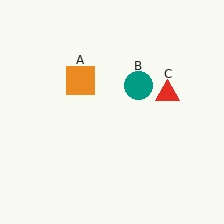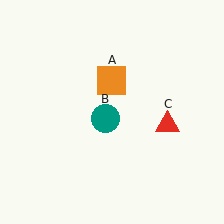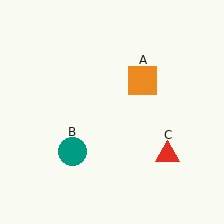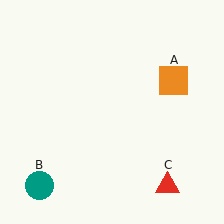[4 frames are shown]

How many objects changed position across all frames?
3 objects changed position: orange square (object A), teal circle (object B), red triangle (object C).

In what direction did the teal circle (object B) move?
The teal circle (object B) moved down and to the left.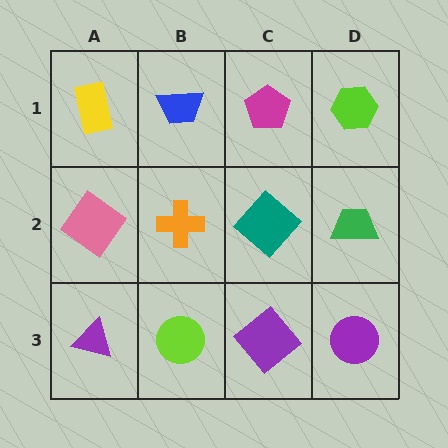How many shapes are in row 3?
4 shapes.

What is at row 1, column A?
A yellow rectangle.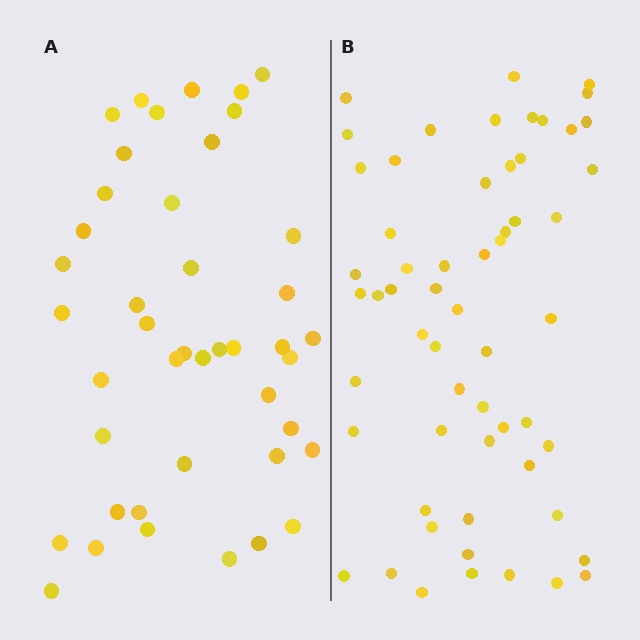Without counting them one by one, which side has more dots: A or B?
Region B (the right region) has more dots.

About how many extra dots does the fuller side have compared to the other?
Region B has approximately 15 more dots than region A.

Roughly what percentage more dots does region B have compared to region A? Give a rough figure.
About 35% more.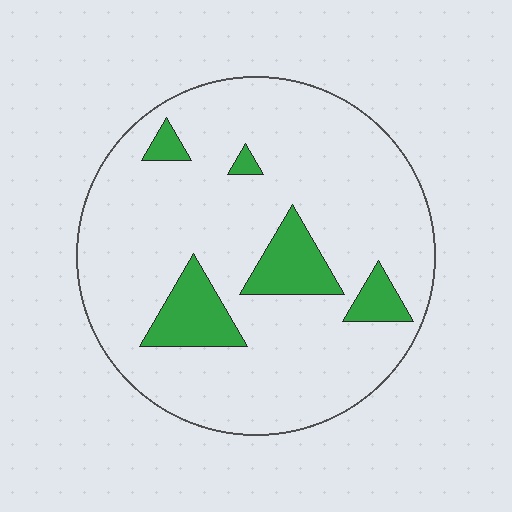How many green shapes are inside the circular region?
5.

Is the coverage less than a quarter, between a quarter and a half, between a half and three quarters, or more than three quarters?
Less than a quarter.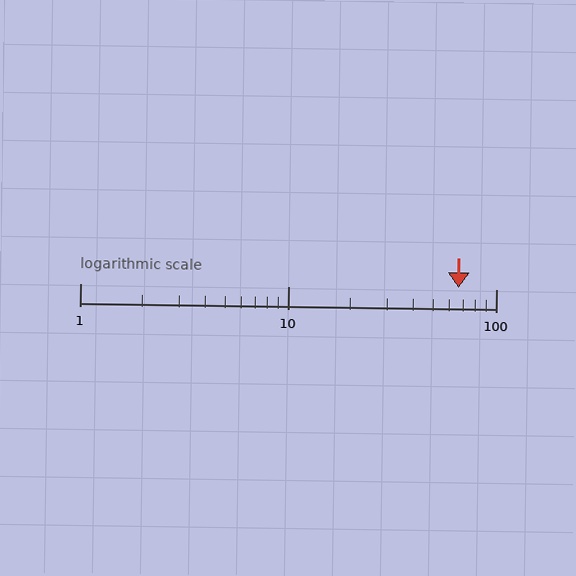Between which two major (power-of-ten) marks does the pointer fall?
The pointer is between 10 and 100.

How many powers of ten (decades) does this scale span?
The scale spans 2 decades, from 1 to 100.